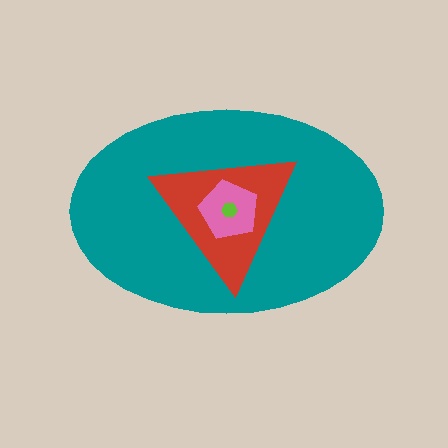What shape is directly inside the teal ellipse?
The red triangle.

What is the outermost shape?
The teal ellipse.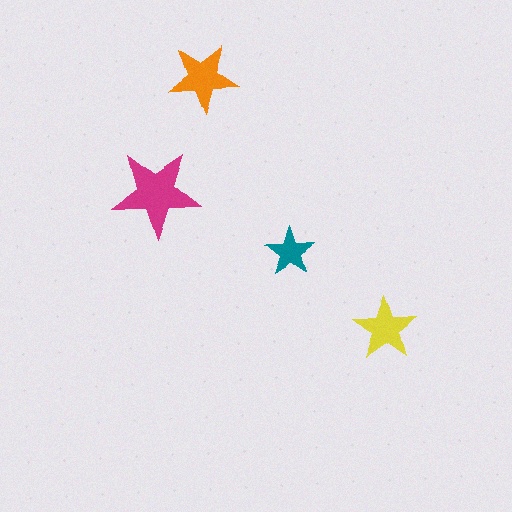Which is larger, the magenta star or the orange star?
The magenta one.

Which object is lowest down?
The yellow star is bottommost.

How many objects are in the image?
There are 4 objects in the image.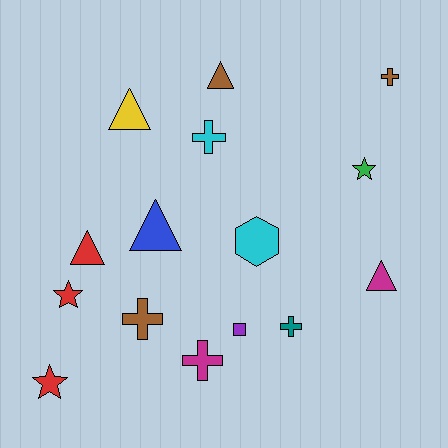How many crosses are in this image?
There are 5 crosses.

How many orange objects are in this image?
There are no orange objects.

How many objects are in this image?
There are 15 objects.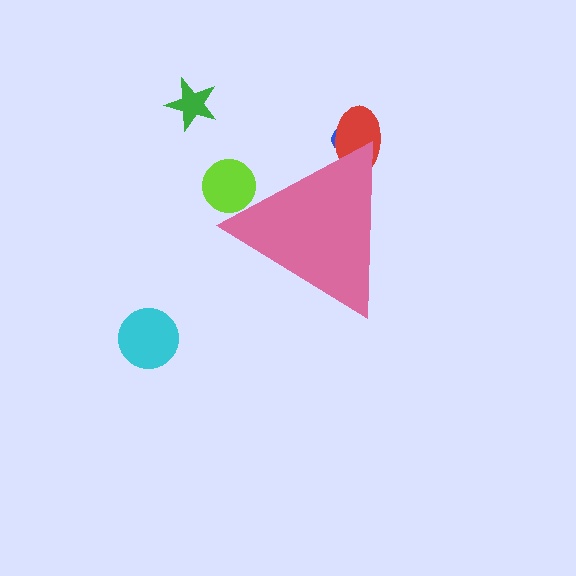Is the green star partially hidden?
No, the green star is fully visible.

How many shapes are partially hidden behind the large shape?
3 shapes are partially hidden.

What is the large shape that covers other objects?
A pink triangle.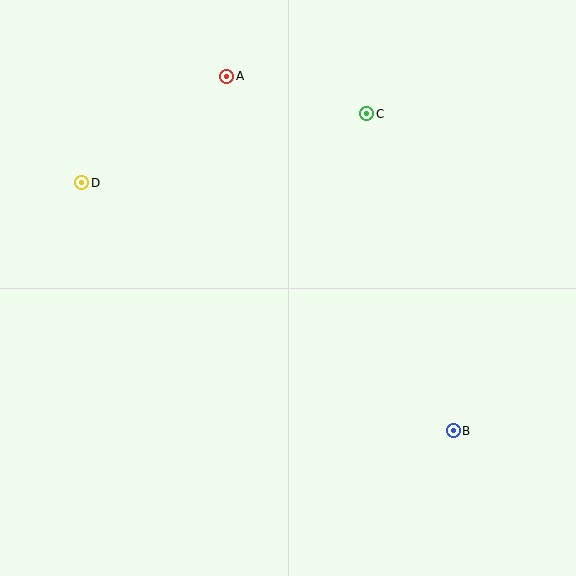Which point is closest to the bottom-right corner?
Point B is closest to the bottom-right corner.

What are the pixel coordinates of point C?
Point C is at (367, 114).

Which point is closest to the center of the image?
Point C at (367, 114) is closest to the center.